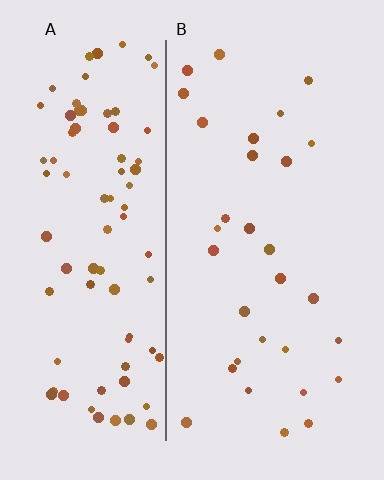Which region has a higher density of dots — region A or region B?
A (the left).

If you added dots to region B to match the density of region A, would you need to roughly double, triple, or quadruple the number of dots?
Approximately triple.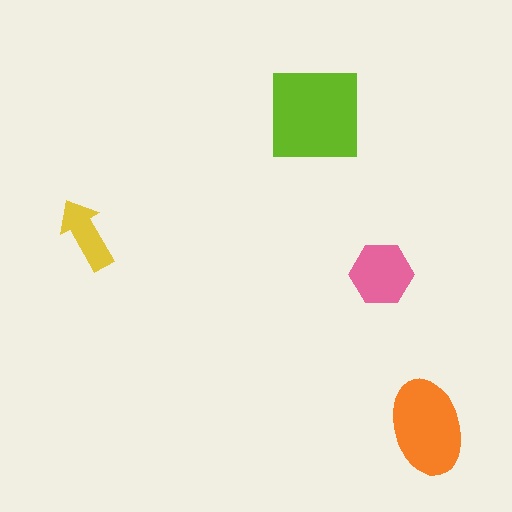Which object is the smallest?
The yellow arrow.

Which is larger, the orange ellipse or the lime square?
The lime square.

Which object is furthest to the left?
The yellow arrow is leftmost.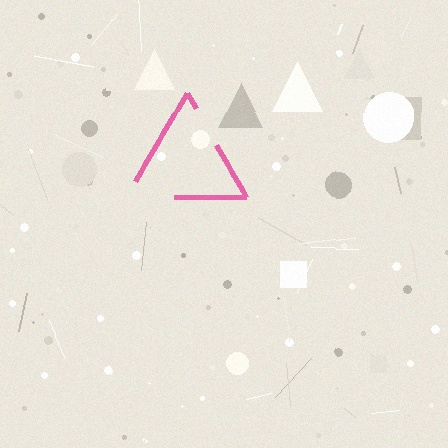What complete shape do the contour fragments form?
The contour fragments form a triangle.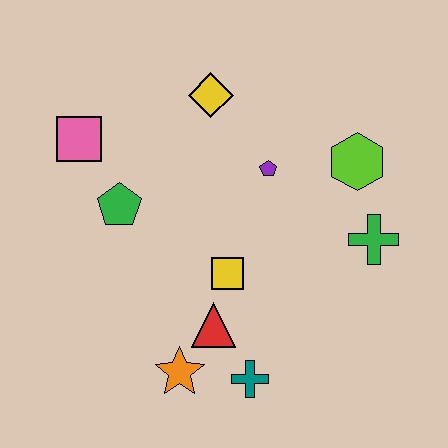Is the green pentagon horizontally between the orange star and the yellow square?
No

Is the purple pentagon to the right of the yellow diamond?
Yes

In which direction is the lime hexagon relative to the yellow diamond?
The lime hexagon is to the right of the yellow diamond.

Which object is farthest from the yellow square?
The pink square is farthest from the yellow square.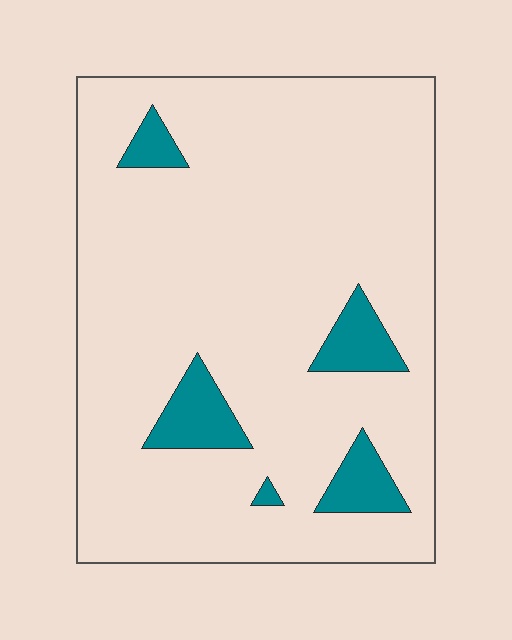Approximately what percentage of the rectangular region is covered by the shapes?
Approximately 10%.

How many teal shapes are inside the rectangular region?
5.